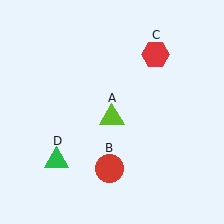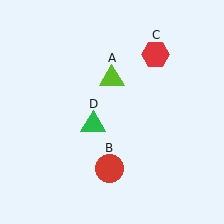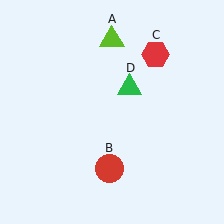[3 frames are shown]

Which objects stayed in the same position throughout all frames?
Red circle (object B) and red hexagon (object C) remained stationary.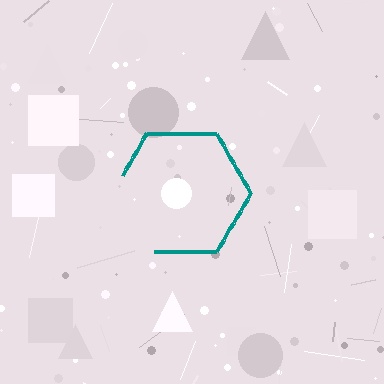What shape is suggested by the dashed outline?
The dashed outline suggests a hexagon.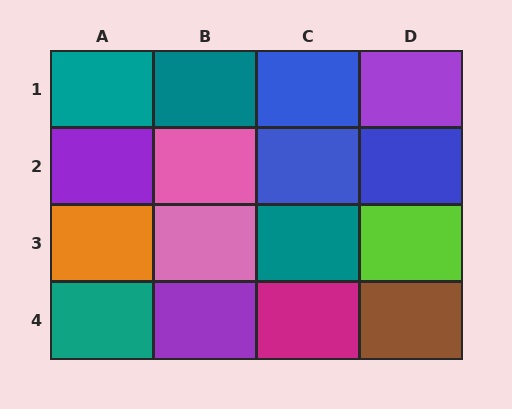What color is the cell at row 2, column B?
Pink.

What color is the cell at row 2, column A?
Purple.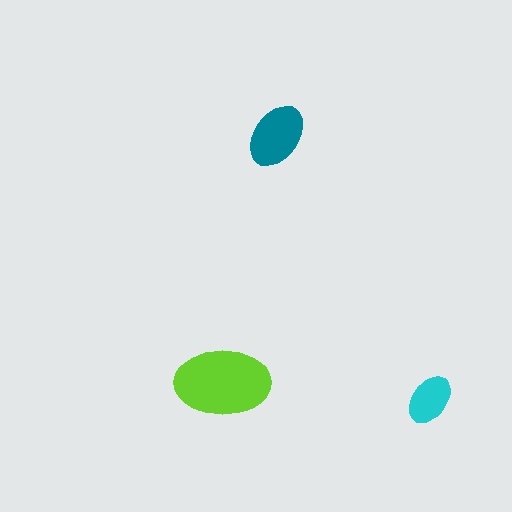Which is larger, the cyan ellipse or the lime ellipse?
The lime one.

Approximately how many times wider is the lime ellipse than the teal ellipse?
About 1.5 times wider.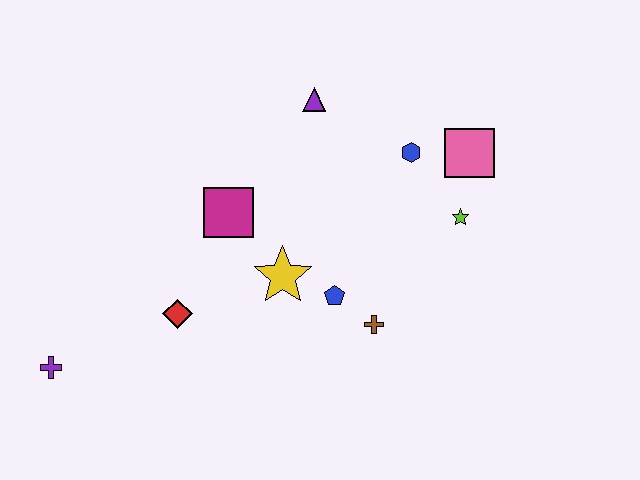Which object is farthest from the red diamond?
The pink square is farthest from the red diamond.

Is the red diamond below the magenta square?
Yes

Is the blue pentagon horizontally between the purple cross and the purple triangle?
No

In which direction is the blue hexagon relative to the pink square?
The blue hexagon is to the left of the pink square.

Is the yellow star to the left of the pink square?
Yes